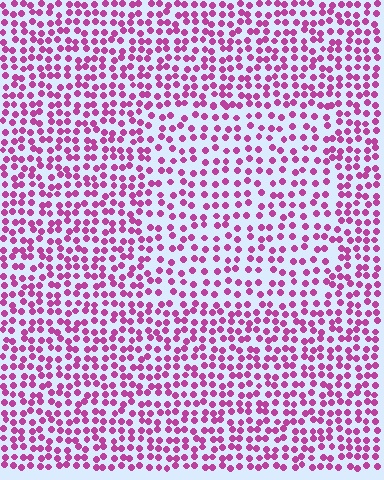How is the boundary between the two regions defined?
The boundary is defined by a change in element density (approximately 1.5x ratio). All elements are the same color, size, and shape.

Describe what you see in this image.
The image contains small magenta elements arranged at two different densities. A rectangle-shaped region is visible where the elements are less densely packed than the surrounding area.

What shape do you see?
I see a rectangle.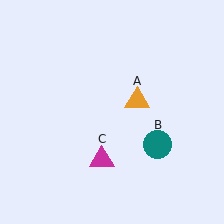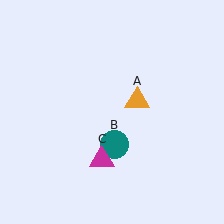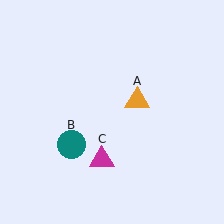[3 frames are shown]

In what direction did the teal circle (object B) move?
The teal circle (object B) moved left.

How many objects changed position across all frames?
1 object changed position: teal circle (object B).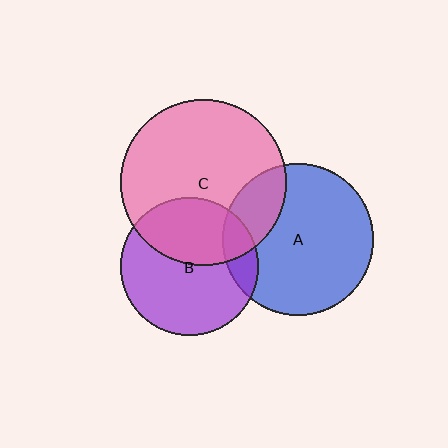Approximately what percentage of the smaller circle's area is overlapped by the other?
Approximately 40%.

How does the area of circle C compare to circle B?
Approximately 1.4 times.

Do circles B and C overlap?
Yes.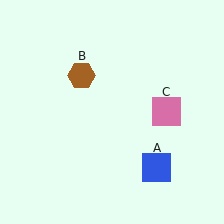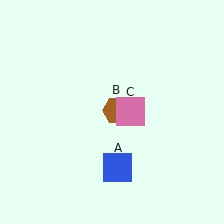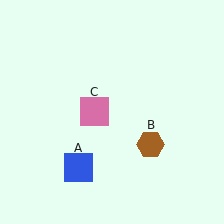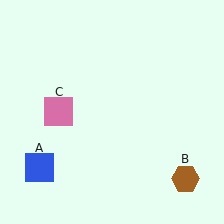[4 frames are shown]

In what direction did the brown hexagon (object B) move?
The brown hexagon (object B) moved down and to the right.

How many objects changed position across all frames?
3 objects changed position: blue square (object A), brown hexagon (object B), pink square (object C).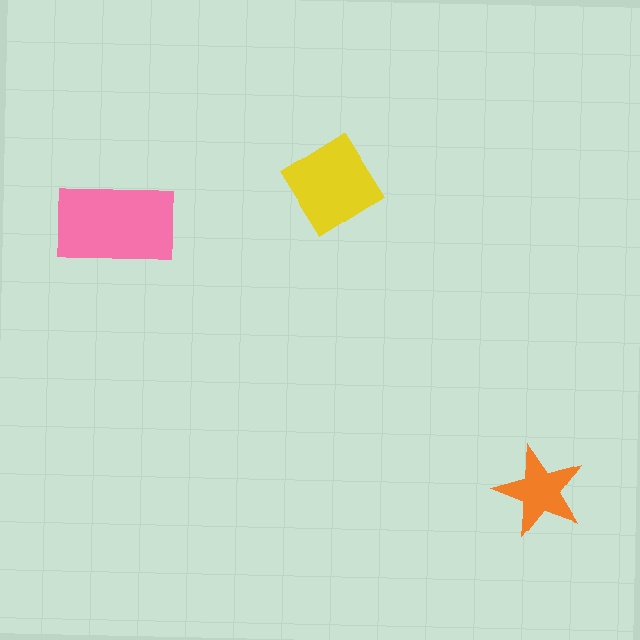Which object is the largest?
The pink rectangle.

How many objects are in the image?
There are 3 objects in the image.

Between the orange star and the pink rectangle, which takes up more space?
The pink rectangle.